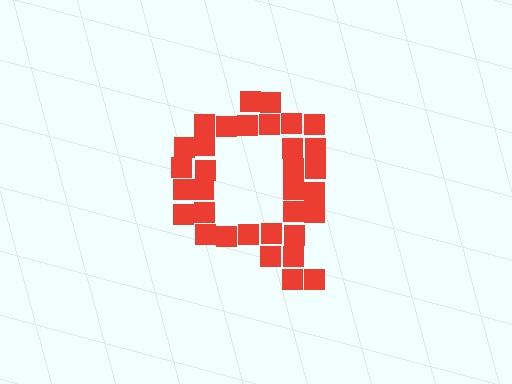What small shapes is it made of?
It is made of small squares.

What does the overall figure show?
The overall figure shows the letter Q.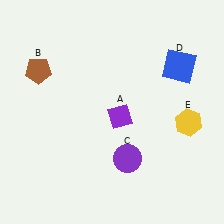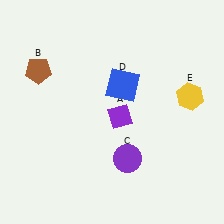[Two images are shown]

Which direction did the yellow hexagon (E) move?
The yellow hexagon (E) moved up.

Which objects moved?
The objects that moved are: the blue square (D), the yellow hexagon (E).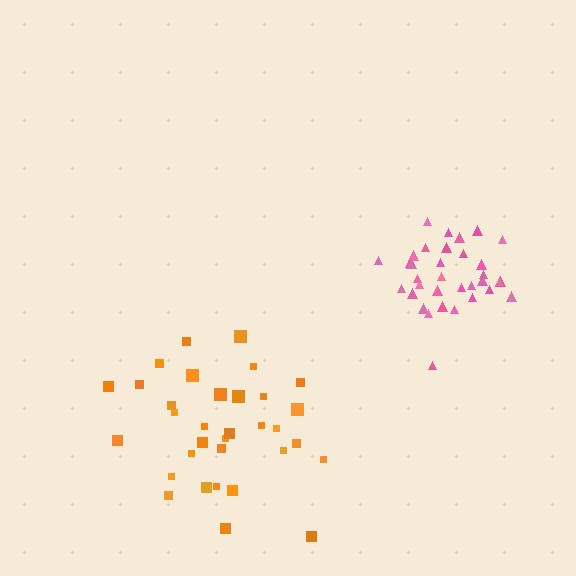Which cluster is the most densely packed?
Pink.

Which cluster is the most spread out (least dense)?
Orange.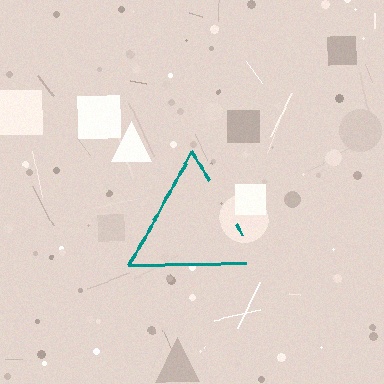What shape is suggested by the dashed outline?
The dashed outline suggests a triangle.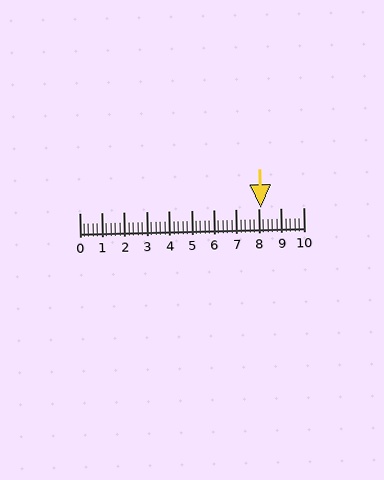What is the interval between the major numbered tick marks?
The major tick marks are spaced 1 units apart.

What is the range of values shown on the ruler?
The ruler shows values from 0 to 10.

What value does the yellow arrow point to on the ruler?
The yellow arrow points to approximately 8.1.